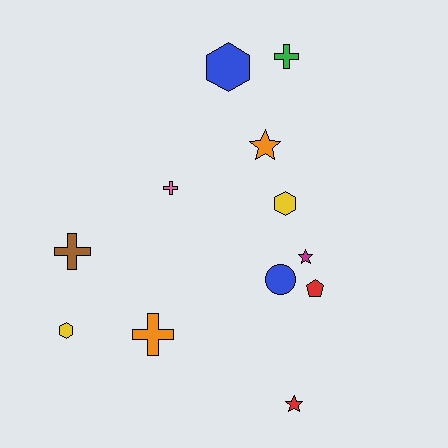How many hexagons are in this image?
There are 3 hexagons.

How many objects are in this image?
There are 12 objects.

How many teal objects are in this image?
There are no teal objects.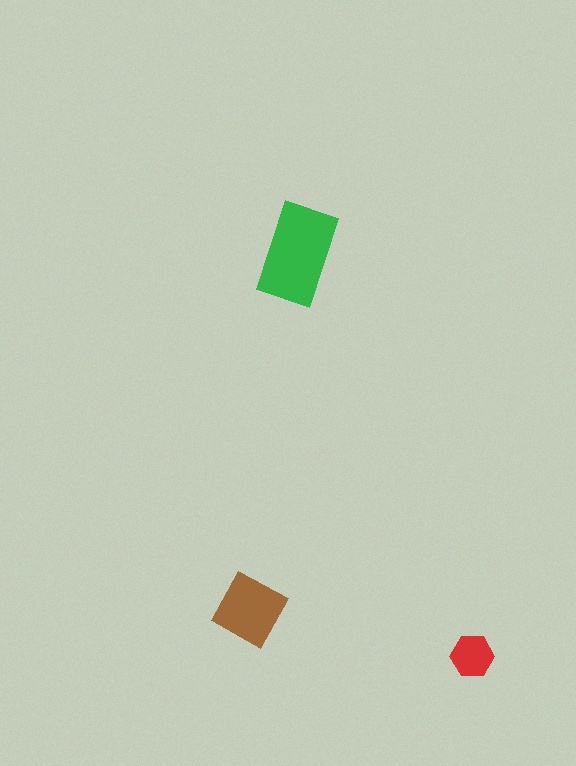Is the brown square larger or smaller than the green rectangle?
Smaller.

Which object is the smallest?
The red hexagon.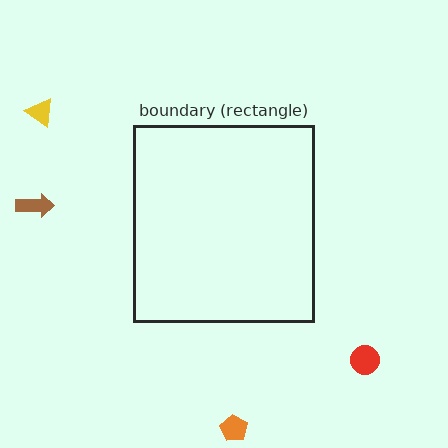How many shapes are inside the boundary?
0 inside, 4 outside.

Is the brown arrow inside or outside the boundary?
Outside.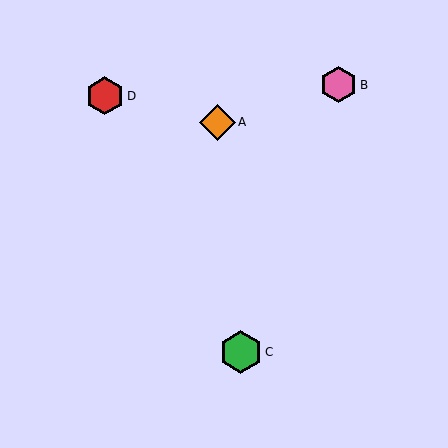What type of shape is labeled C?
Shape C is a green hexagon.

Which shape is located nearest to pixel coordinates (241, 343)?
The green hexagon (labeled C) at (241, 352) is nearest to that location.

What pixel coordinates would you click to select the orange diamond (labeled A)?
Click at (217, 122) to select the orange diamond A.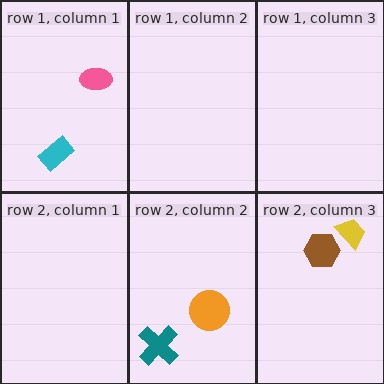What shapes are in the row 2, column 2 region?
The teal cross, the orange circle.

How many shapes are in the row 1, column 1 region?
2.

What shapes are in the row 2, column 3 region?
The yellow trapezoid, the brown hexagon.